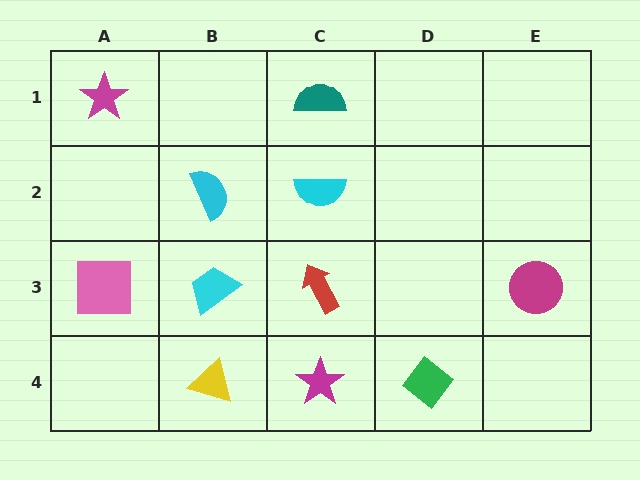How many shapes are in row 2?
2 shapes.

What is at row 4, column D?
A green diamond.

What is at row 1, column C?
A teal semicircle.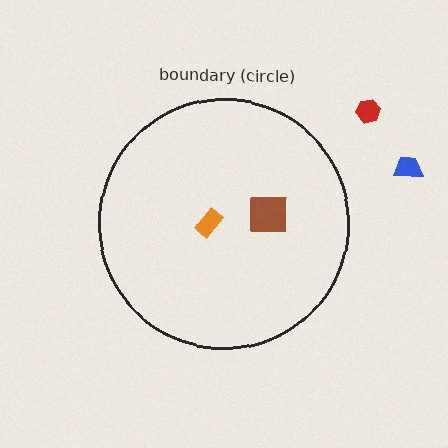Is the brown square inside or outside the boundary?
Inside.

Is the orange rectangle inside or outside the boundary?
Inside.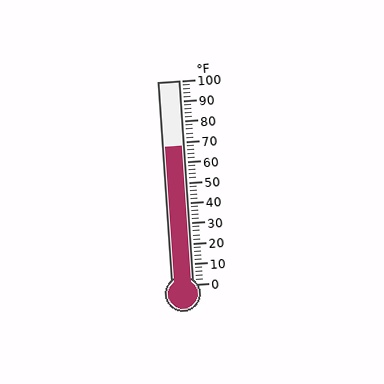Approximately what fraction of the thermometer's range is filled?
The thermometer is filled to approximately 70% of its range.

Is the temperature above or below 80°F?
The temperature is below 80°F.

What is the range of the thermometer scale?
The thermometer scale ranges from 0°F to 100°F.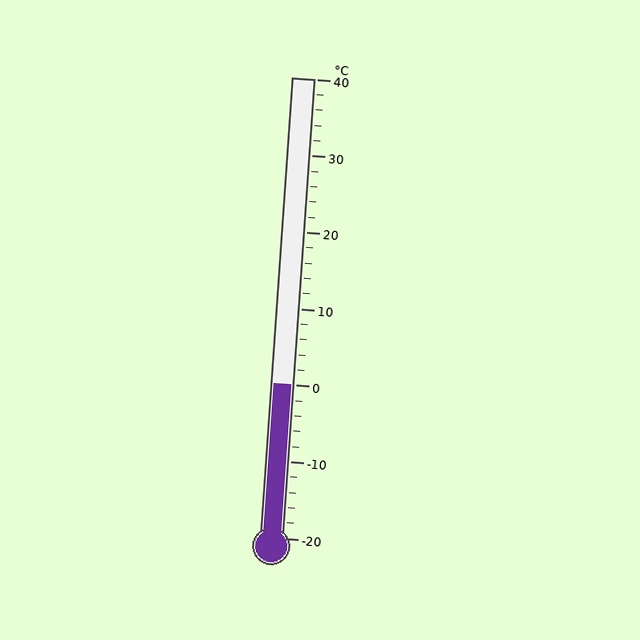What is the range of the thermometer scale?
The thermometer scale ranges from -20°C to 40°C.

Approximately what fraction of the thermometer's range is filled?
The thermometer is filled to approximately 35% of its range.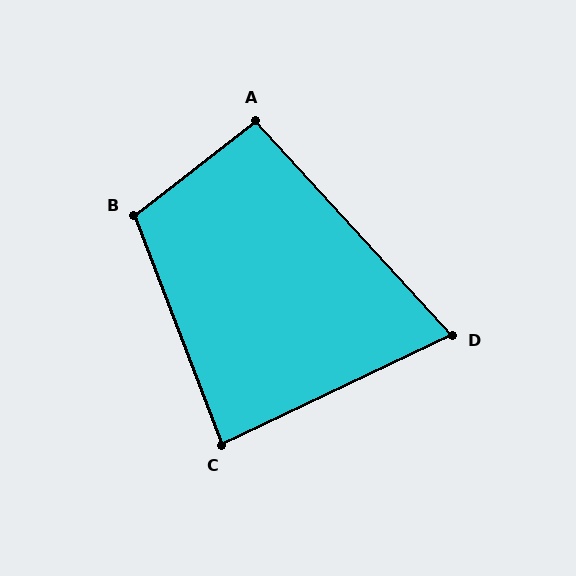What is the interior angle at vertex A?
Approximately 95 degrees (approximately right).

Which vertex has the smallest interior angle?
D, at approximately 73 degrees.